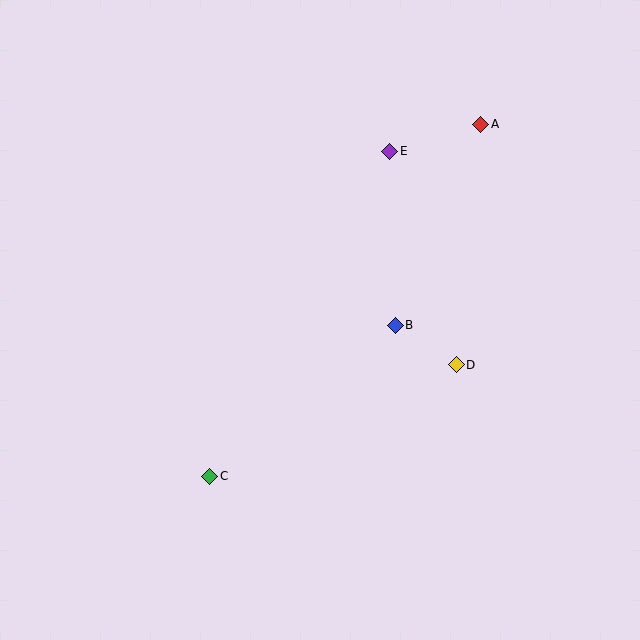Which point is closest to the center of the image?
Point B at (395, 325) is closest to the center.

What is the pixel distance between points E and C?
The distance between E and C is 372 pixels.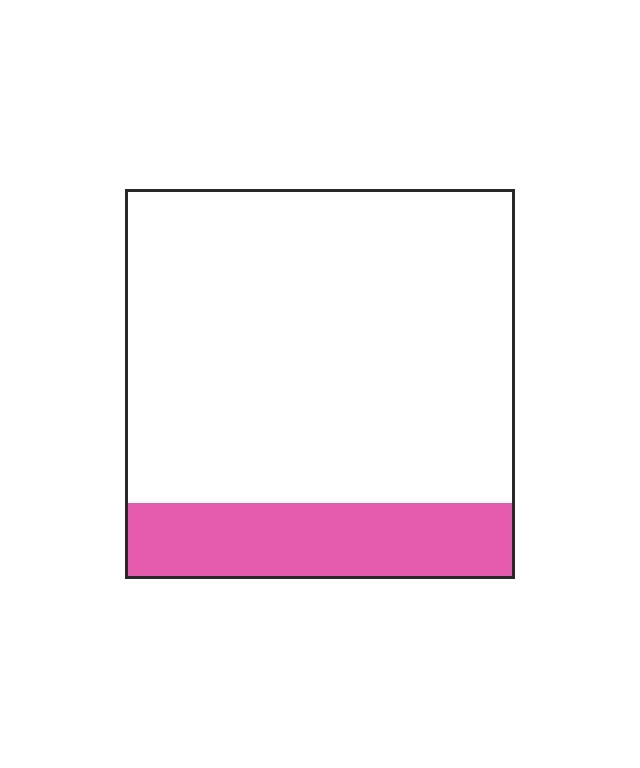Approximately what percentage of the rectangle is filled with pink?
Approximately 20%.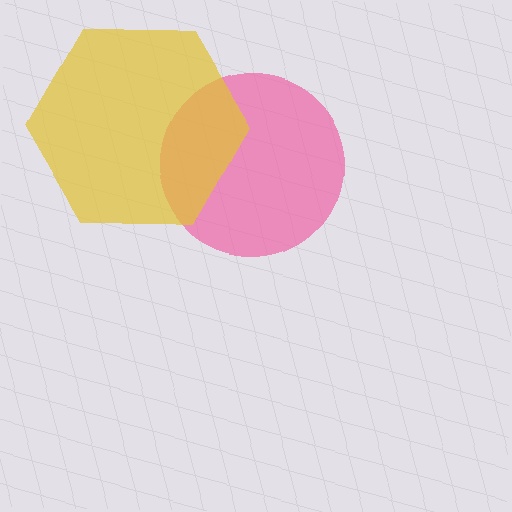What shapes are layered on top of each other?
The layered shapes are: a pink circle, a yellow hexagon.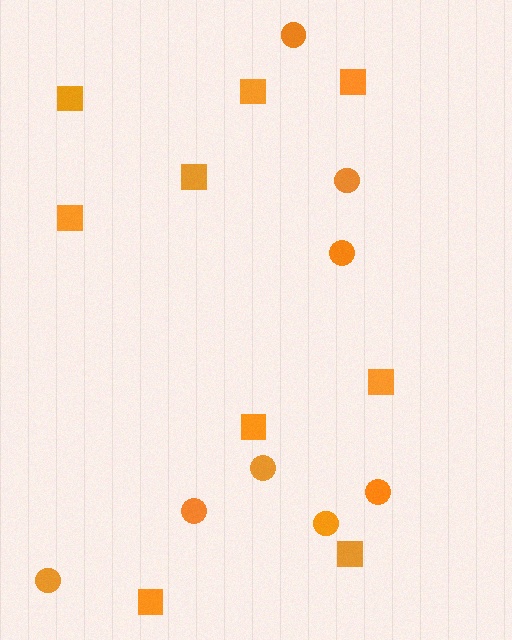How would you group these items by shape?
There are 2 groups: one group of squares (9) and one group of circles (8).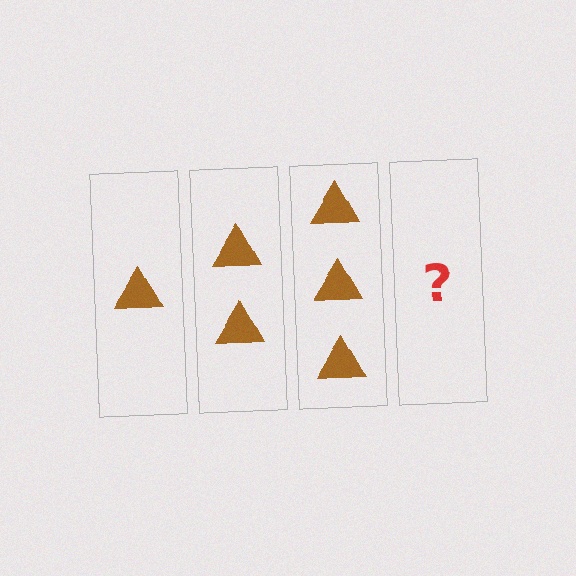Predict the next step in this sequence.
The next step is 4 triangles.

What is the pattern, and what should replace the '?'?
The pattern is that each step adds one more triangle. The '?' should be 4 triangles.